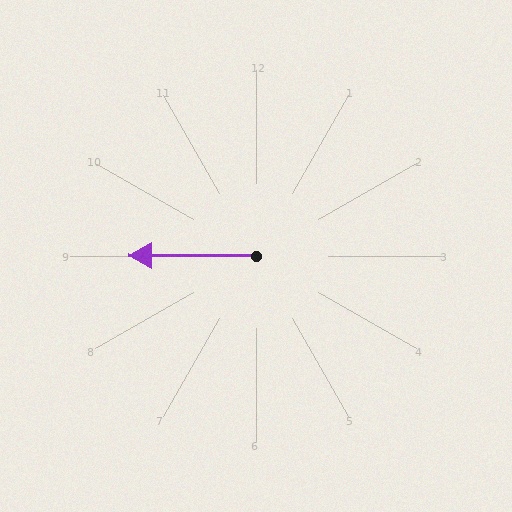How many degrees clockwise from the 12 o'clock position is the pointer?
Approximately 270 degrees.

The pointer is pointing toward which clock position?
Roughly 9 o'clock.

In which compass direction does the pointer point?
West.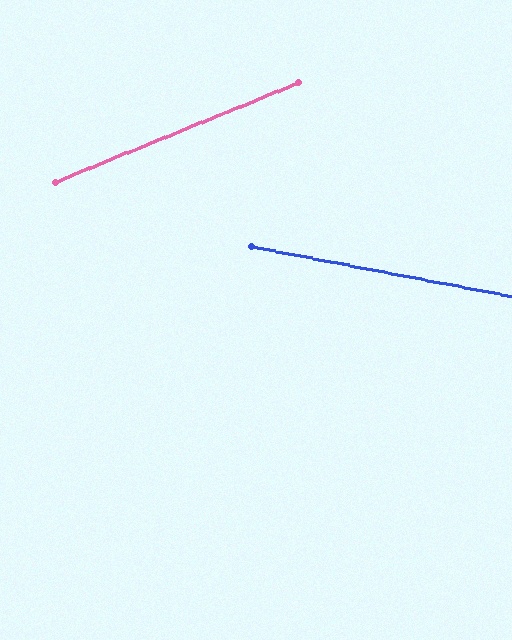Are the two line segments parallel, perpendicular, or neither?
Neither parallel nor perpendicular — they differ by about 33°.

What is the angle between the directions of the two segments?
Approximately 33 degrees.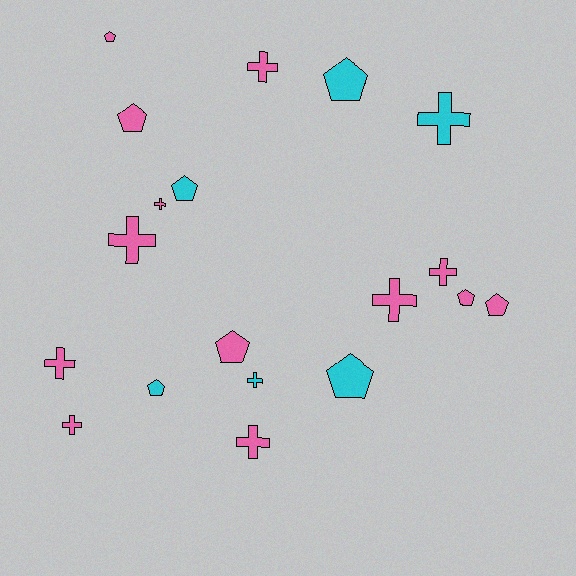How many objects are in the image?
There are 19 objects.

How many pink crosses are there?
There are 8 pink crosses.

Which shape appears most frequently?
Cross, with 10 objects.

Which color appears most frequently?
Pink, with 13 objects.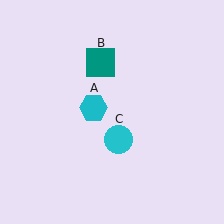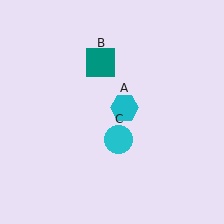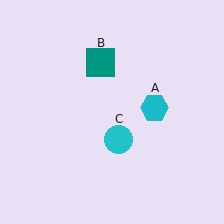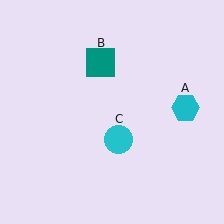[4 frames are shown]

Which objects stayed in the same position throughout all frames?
Teal square (object B) and cyan circle (object C) remained stationary.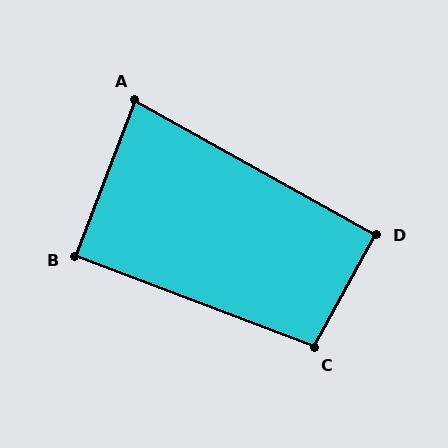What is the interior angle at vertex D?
Approximately 90 degrees (approximately right).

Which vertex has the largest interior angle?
C, at approximately 98 degrees.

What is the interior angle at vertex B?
Approximately 90 degrees (approximately right).